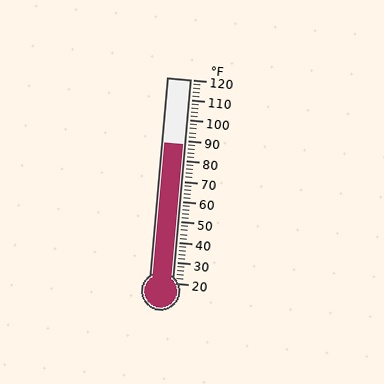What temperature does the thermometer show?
The thermometer shows approximately 88°F.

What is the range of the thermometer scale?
The thermometer scale ranges from 20°F to 120°F.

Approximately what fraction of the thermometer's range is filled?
The thermometer is filled to approximately 70% of its range.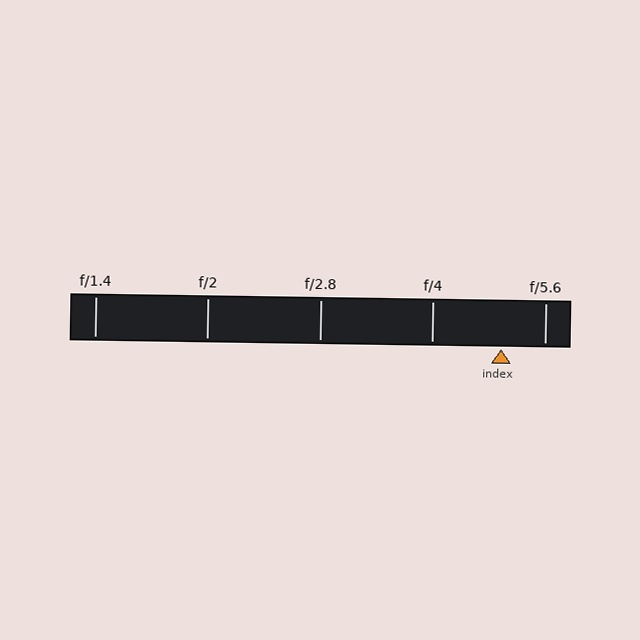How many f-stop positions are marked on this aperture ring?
There are 5 f-stop positions marked.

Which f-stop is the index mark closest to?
The index mark is closest to f/5.6.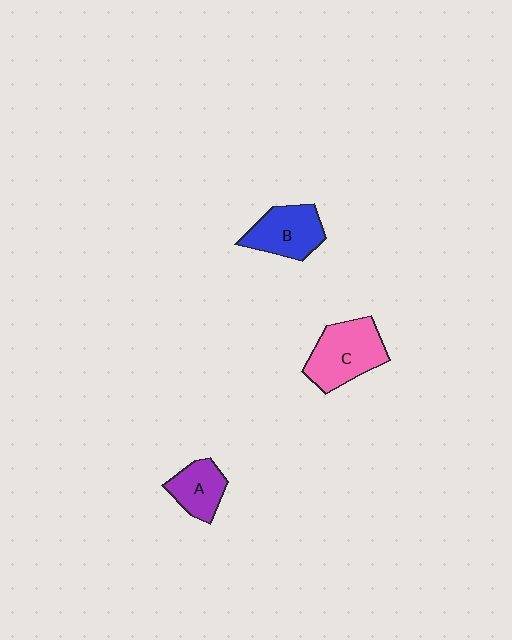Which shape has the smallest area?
Shape A (purple).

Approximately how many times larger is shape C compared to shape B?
Approximately 1.2 times.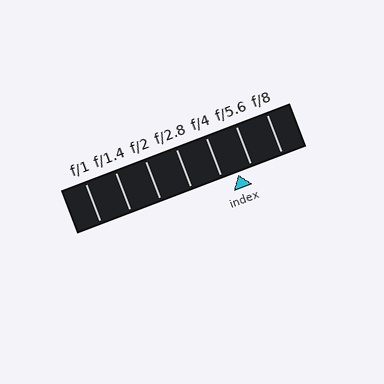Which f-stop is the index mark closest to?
The index mark is closest to f/5.6.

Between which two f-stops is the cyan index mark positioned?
The index mark is between f/4 and f/5.6.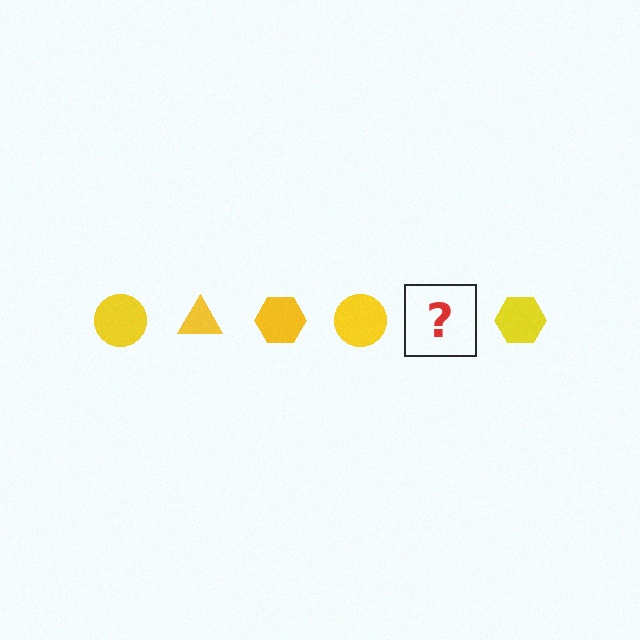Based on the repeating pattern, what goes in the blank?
The blank should be a yellow triangle.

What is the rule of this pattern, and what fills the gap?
The rule is that the pattern cycles through circle, triangle, hexagon shapes in yellow. The gap should be filled with a yellow triangle.